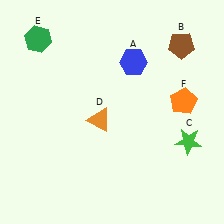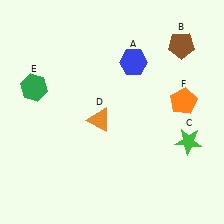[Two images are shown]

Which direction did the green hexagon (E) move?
The green hexagon (E) moved down.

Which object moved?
The green hexagon (E) moved down.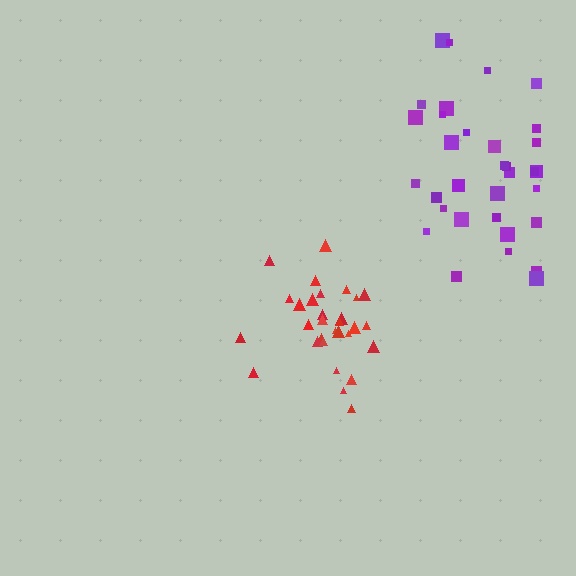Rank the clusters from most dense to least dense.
red, purple.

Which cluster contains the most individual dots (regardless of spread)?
Purple (33).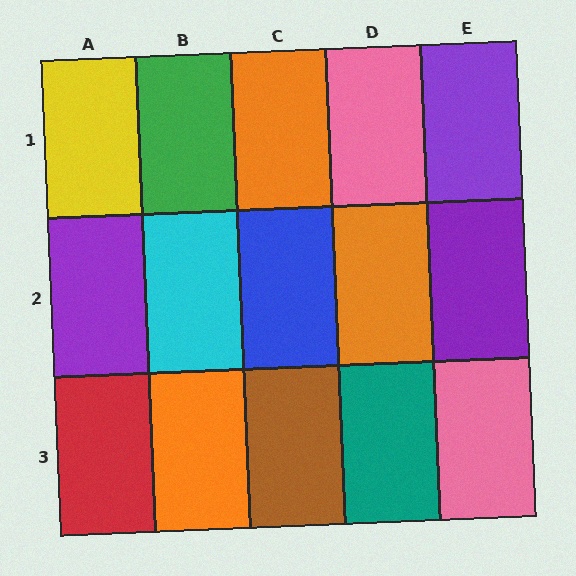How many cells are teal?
1 cell is teal.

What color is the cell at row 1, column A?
Yellow.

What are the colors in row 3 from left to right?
Red, orange, brown, teal, pink.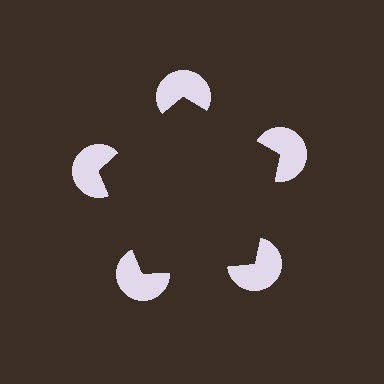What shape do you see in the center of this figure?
An illusory pentagon — its edges are inferred from the aligned wedge cuts in the pac-man discs, not physically drawn.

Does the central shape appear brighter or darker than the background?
It typically appears slightly darker than the background, even though no actual brightness change is drawn.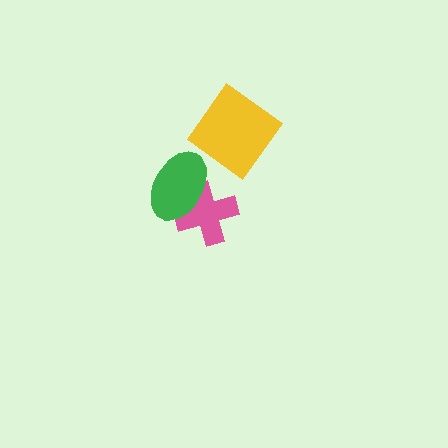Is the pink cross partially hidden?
Yes, it is partially covered by another shape.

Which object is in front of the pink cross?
The green ellipse is in front of the pink cross.